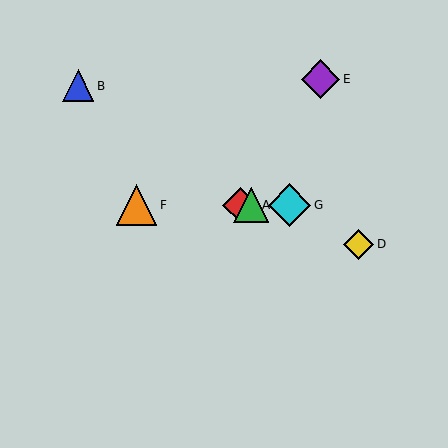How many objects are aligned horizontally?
4 objects (A, C, F, G) are aligned horizontally.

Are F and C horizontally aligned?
Yes, both are at y≈205.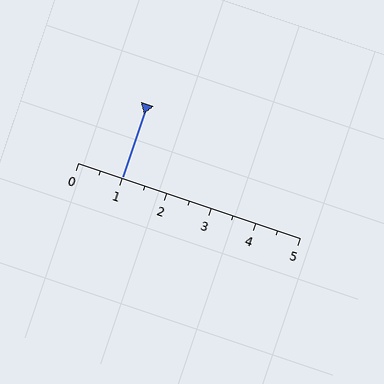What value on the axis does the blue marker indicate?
The marker indicates approximately 1.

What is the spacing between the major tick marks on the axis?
The major ticks are spaced 1 apart.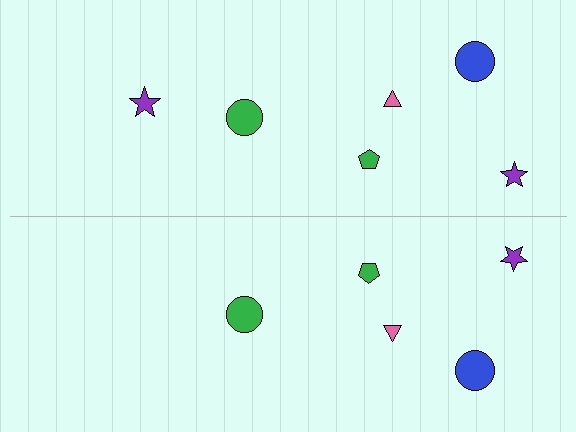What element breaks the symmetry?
A purple star is missing from the bottom side.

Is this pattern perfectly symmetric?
No, the pattern is not perfectly symmetric. A purple star is missing from the bottom side.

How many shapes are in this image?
There are 11 shapes in this image.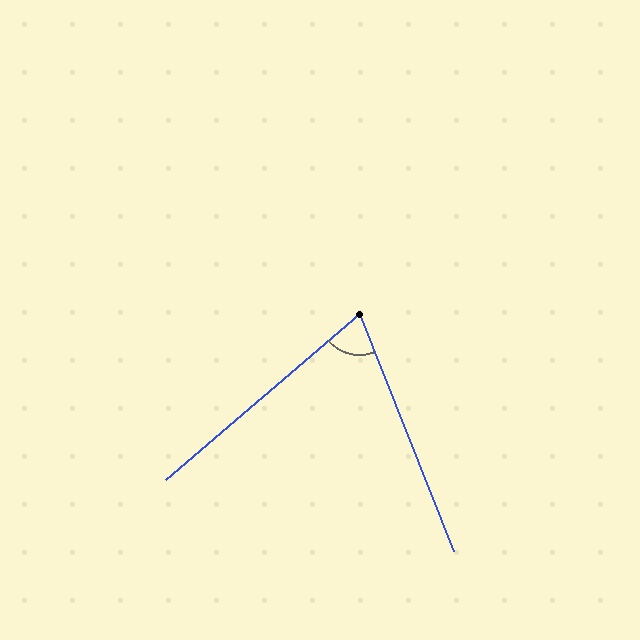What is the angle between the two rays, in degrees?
Approximately 71 degrees.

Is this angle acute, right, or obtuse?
It is acute.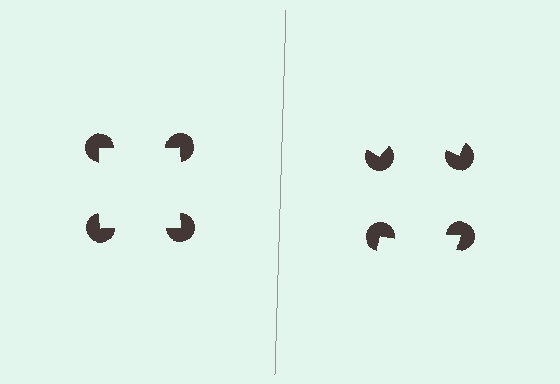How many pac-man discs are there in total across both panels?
8 — 4 on each side.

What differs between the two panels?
The pac-man discs are positioned identically on both sides; only the wedge orientations differ. On the left they align to a square; on the right they are misaligned.